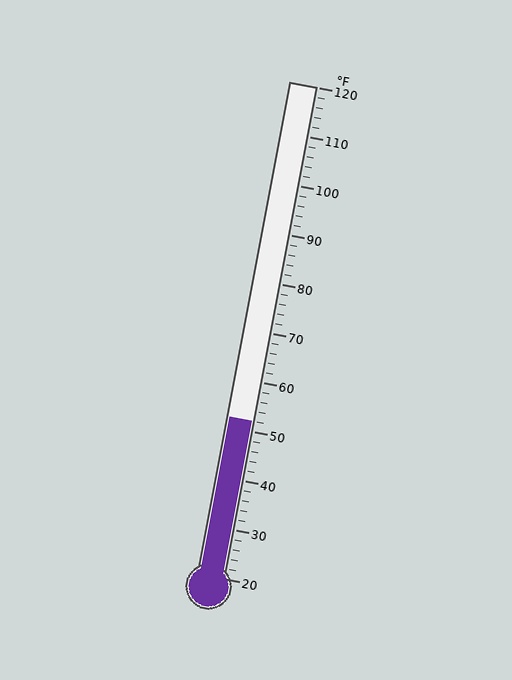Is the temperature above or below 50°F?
The temperature is above 50°F.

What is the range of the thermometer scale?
The thermometer scale ranges from 20°F to 120°F.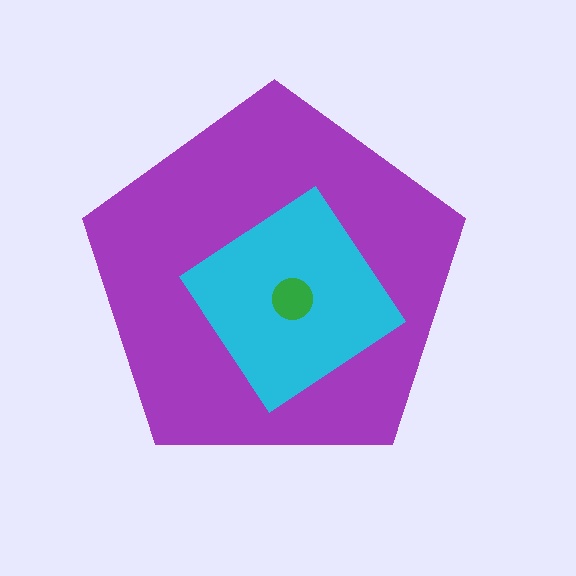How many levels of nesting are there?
3.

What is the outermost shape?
The purple pentagon.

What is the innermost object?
The green circle.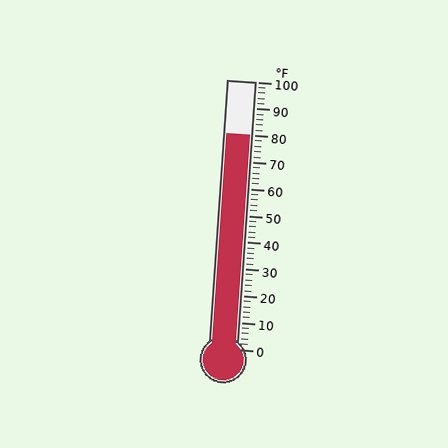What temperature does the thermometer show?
The thermometer shows approximately 80°F.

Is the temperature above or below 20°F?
The temperature is above 20°F.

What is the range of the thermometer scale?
The thermometer scale ranges from 0°F to 100°F.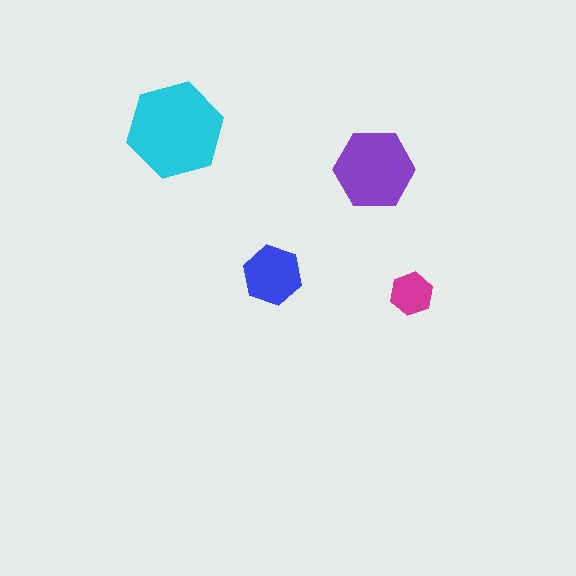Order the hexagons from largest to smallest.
the cyan one, the purple one, the blue one, the magenta one.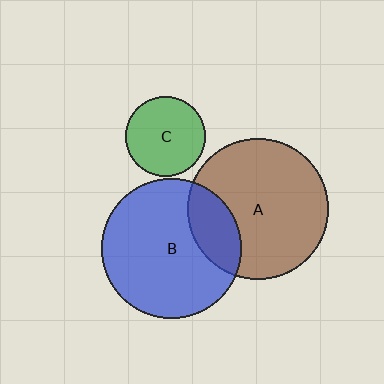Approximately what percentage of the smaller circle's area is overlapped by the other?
Approximately 20%.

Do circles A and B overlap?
Yes.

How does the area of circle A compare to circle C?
Approximately 3.1 times.